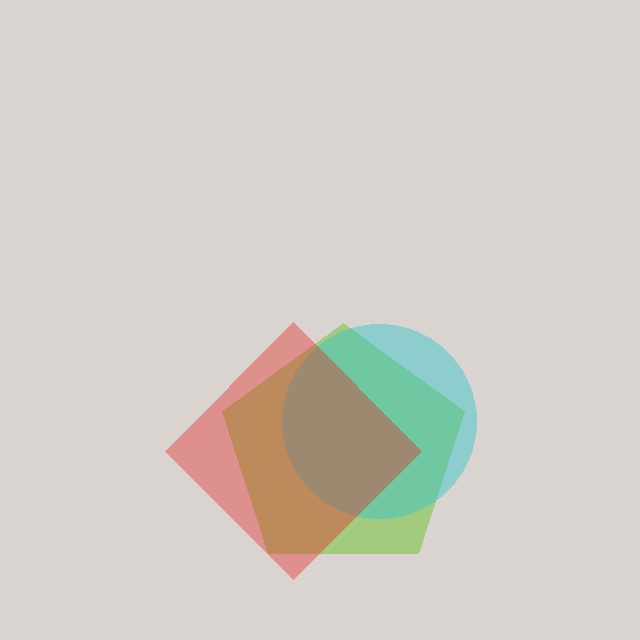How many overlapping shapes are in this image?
There are 3 overlapping shapes in the image.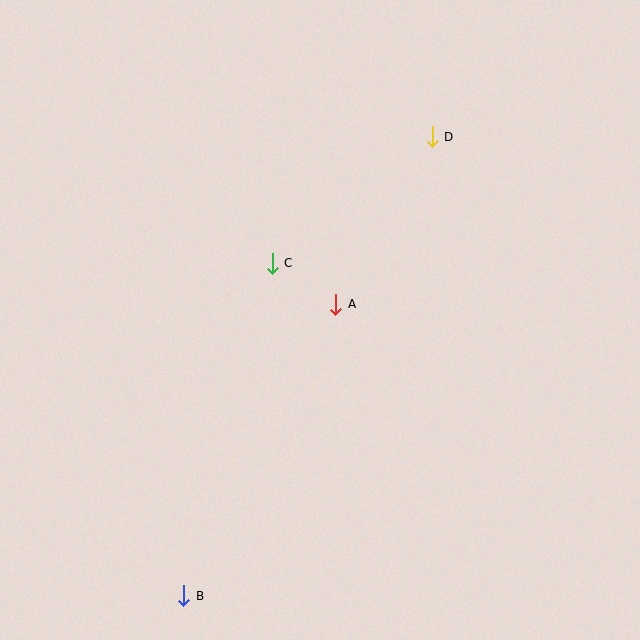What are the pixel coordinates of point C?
Point C is at (272, 263).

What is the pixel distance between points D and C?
The distance between D and C is 204 pixels.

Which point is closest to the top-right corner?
Point D is closest to the top-right corner.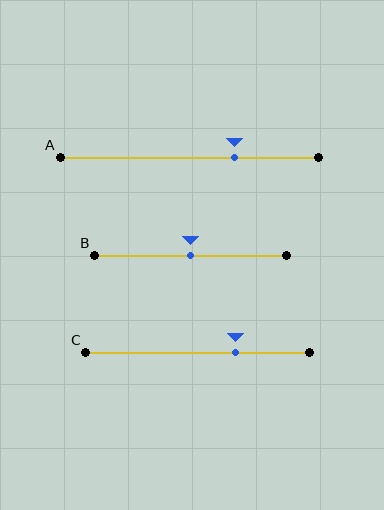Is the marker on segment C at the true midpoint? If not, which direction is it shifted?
No, the marker on segment C is shifted to the right by about 17% of the segment length.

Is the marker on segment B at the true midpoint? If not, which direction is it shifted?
Yes, the marker on segment B is at the true midpoint.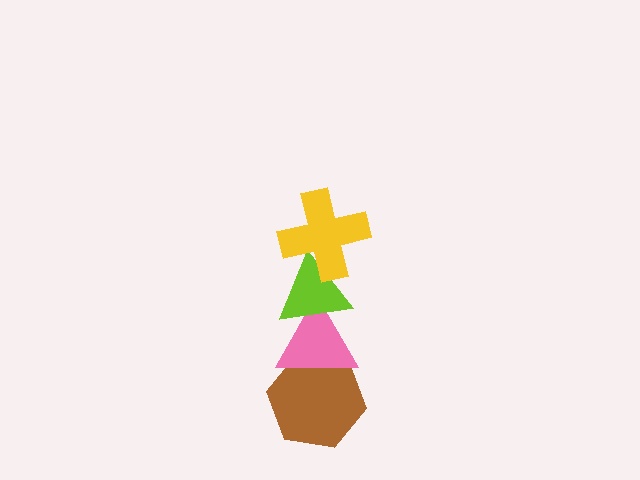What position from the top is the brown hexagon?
The brown hexagon is 4th from the top.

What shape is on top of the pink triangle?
The lime triangle is on top of the pink triangle.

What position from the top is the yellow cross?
The yellow cross is 1st from the top.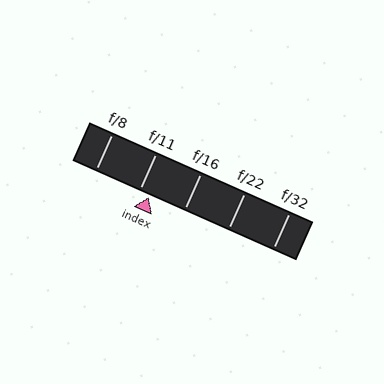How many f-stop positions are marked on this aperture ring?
There are 5 f-stop positions marked.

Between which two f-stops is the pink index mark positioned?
The index mark is between f/11 and f/16.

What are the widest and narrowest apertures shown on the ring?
The widest aperture shown is f/8 and the narrowest is f/32.